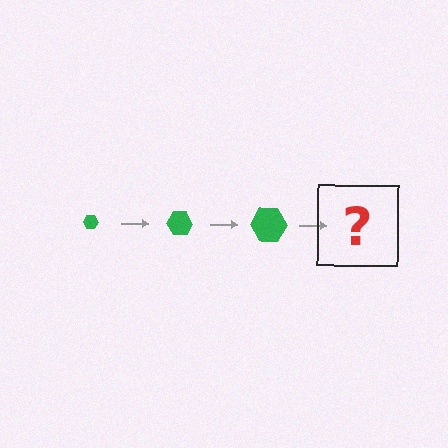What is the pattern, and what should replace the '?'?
The pattern is that the hexagon gets progressively larger each step. The '?' should be a green hexagon, larger than the previous one.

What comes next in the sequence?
The next element should be a green hexagon, larger than the previous one.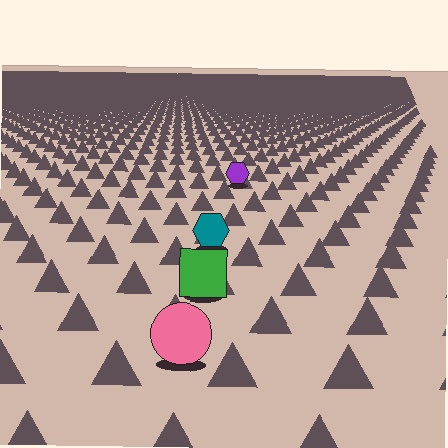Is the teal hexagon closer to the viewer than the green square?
No. The green square is closer — you can tell from the texture gradient: the ground texture is coarser near it.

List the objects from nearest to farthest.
From nearest to farthest: the pink circle, the green square, the teal hexagon, the purple hexagon.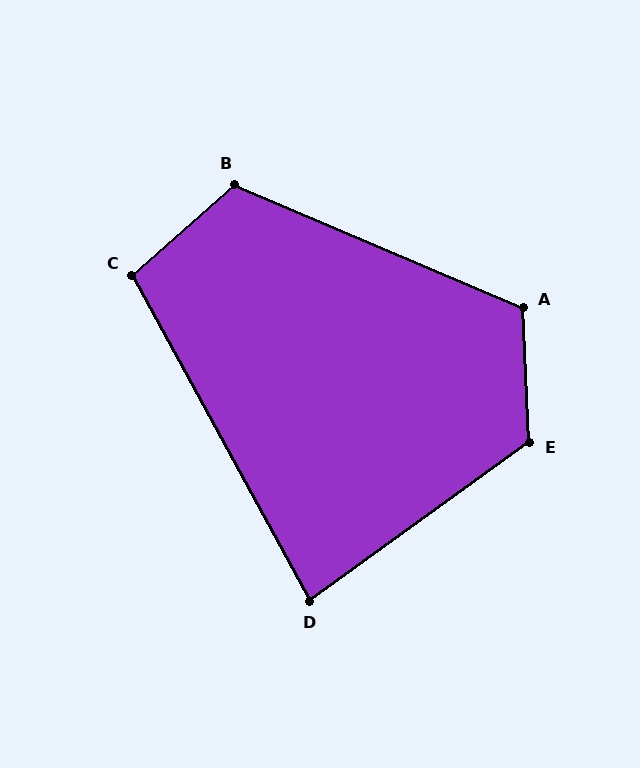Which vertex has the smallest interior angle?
D, at approximately 83 degrees.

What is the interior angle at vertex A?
Approximately 116 degrees (obtuse).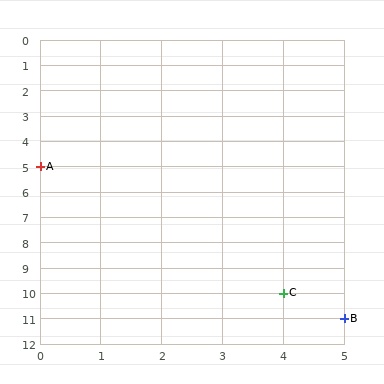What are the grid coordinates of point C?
Point C is at grid coordinates (4, 10).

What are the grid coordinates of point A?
Point A is at grid coordinates (0, 5).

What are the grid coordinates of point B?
Point B is at grid coordinates (5, 11).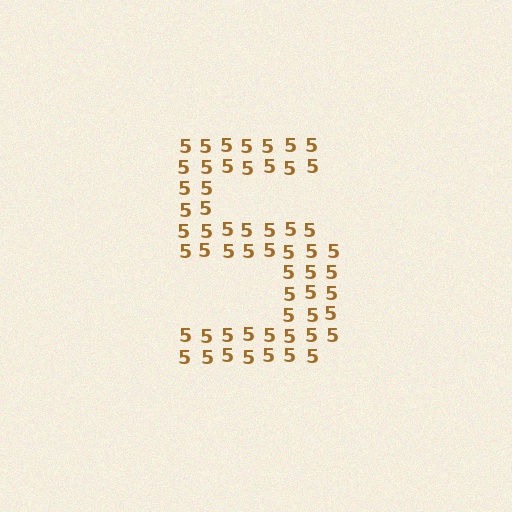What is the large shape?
The large shape is the digit 5.